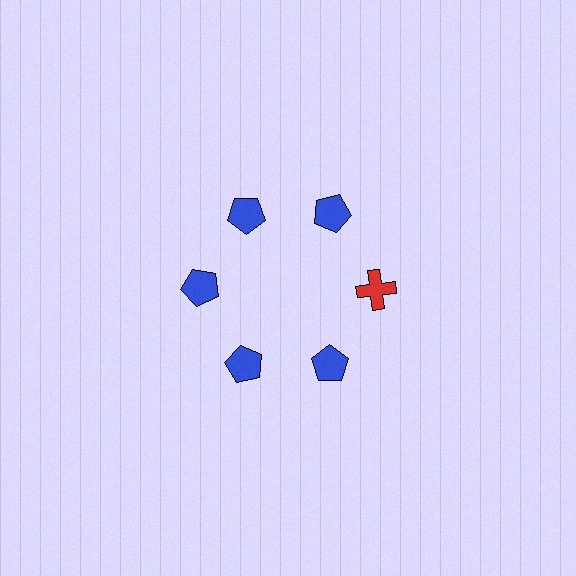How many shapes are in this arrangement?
There are 6 shapes arranged in a ring pattern.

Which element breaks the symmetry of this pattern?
The red cross at roughly the 3 o'clock position breaks the symmetry. All other shapes are blue pentagons.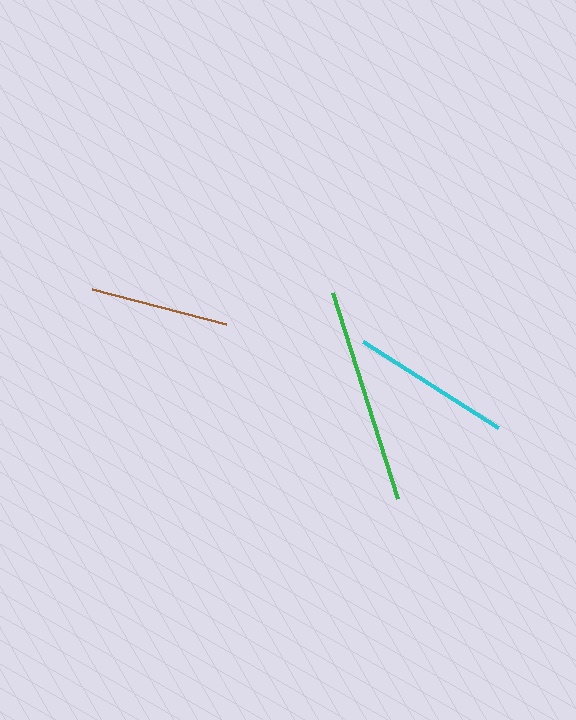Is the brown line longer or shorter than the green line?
The green line is longer than the brown line.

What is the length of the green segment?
The green segment is approximately 216 pixels long.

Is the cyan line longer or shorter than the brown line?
The cyan line is longer than the brown line.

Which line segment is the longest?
The green line is the longest at approximately 216 pixels.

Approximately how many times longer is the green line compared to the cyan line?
The green line is approximately 1.3 times the length of the cyan line.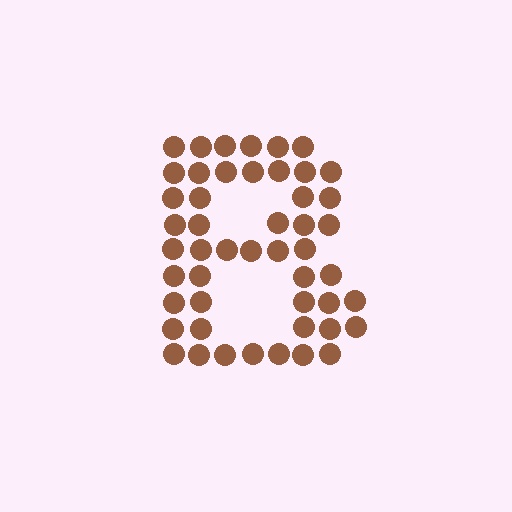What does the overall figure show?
The overall figure shows the letter B.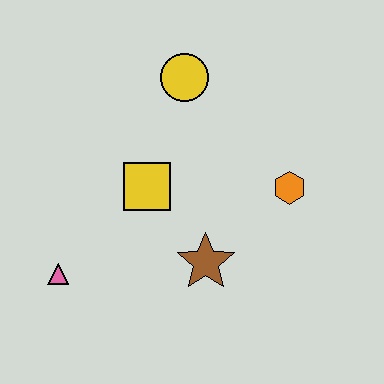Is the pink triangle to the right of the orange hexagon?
No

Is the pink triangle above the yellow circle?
No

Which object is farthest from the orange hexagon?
The pink triangle is farthest from the orange hexagon.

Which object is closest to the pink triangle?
The yellow square is closest to the pink triangle.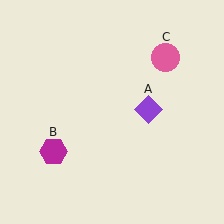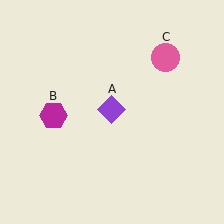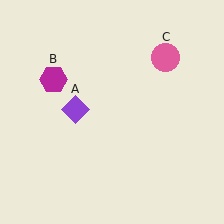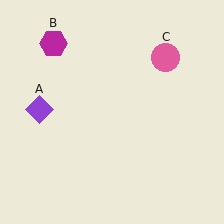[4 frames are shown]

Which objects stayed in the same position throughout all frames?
Pink circle (object C) remained stationary.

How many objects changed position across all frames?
2 objects changed position: purple diamond (object A), magenta hexagon (object B).